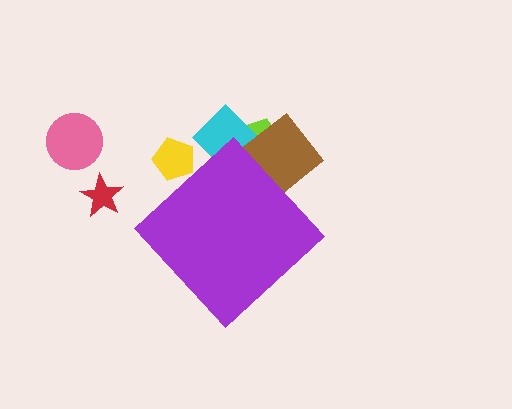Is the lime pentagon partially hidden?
Yes, the lime pentagon is partially hidden behind the purple diamond.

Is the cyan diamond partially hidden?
Yes, the cyan diamond is partially hidden behind the purple diamond.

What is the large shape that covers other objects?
A purple diamond.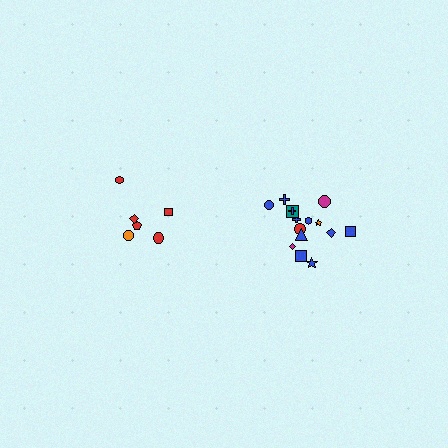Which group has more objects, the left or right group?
The right group.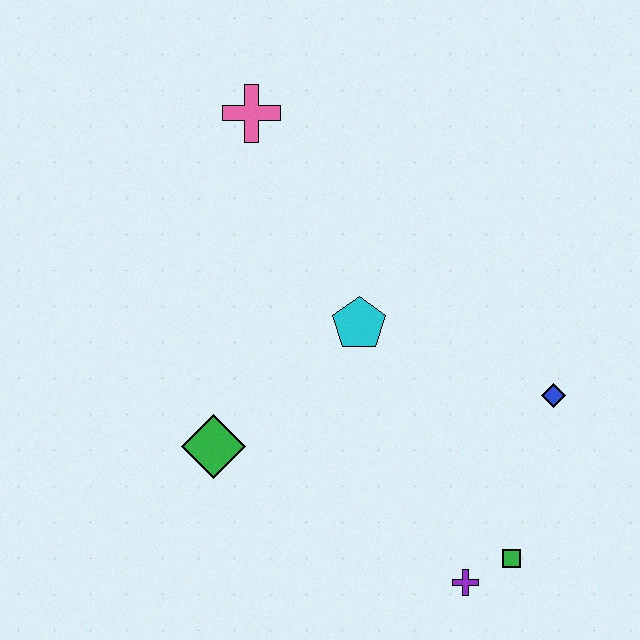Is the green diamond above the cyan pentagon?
No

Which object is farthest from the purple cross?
The pink cross is farthest from the purple cross.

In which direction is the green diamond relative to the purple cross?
The green diamond is to the left of the purple cross.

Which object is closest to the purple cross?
The green square is closest to the purple cross.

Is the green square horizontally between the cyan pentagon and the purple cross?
No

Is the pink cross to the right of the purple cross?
No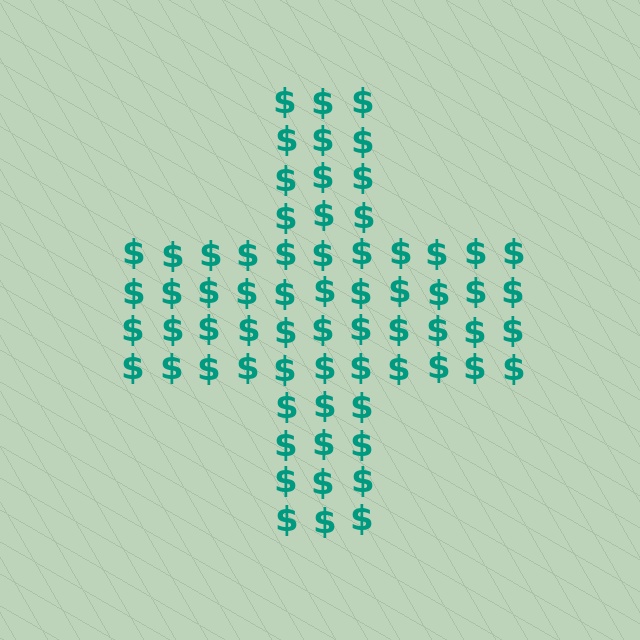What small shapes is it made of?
It is made of small dollar signs.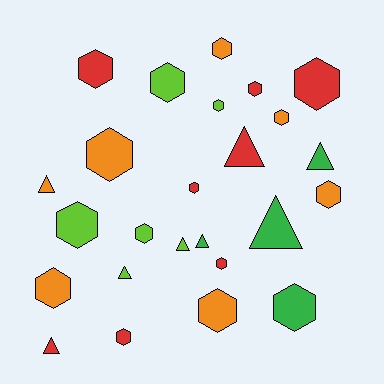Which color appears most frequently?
Red, with 8 objects.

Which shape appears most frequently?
Hexagon, with 17 objects.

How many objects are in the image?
There are 25 objects.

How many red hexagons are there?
There are 6 red hexagons.